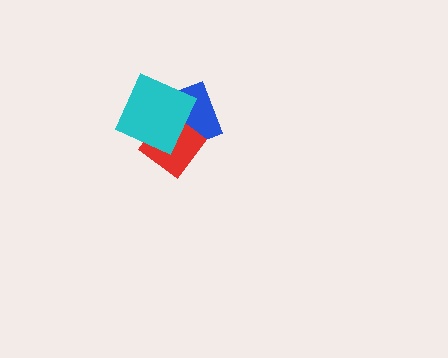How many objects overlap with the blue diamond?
2 objects overlap with the blue diamond.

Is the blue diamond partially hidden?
Yes, it is partially covered by another shape.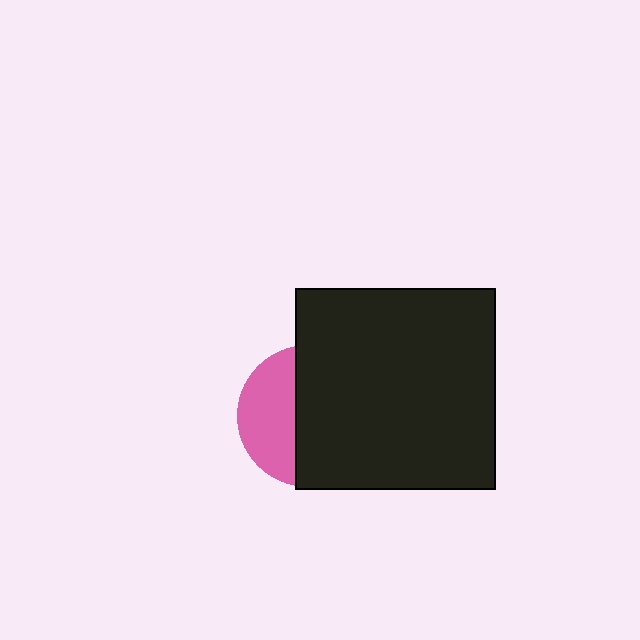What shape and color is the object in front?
The object in front is a black square.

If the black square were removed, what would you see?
You would see the complete pink circle.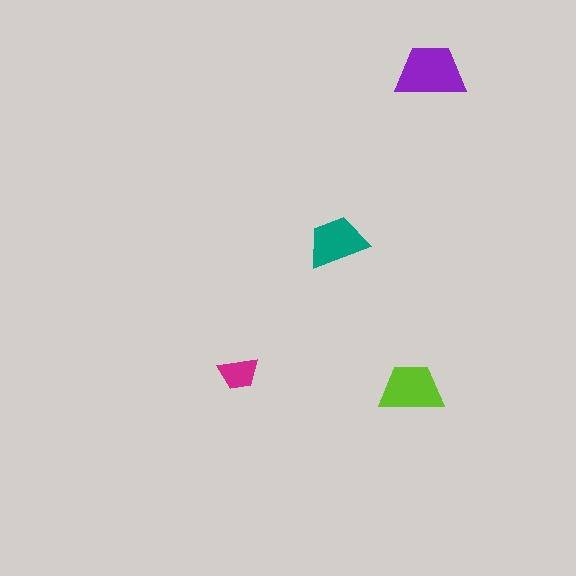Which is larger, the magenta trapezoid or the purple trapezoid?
The purple one.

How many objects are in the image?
There are 4 objects in the image.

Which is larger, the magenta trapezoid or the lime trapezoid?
The lime one.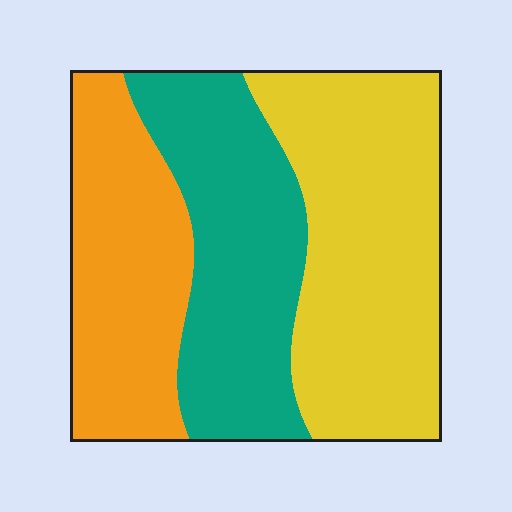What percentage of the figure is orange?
Orange covers about 30% of the figure.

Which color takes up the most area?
Yellow, at roughly 40%.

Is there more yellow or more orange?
Yellow.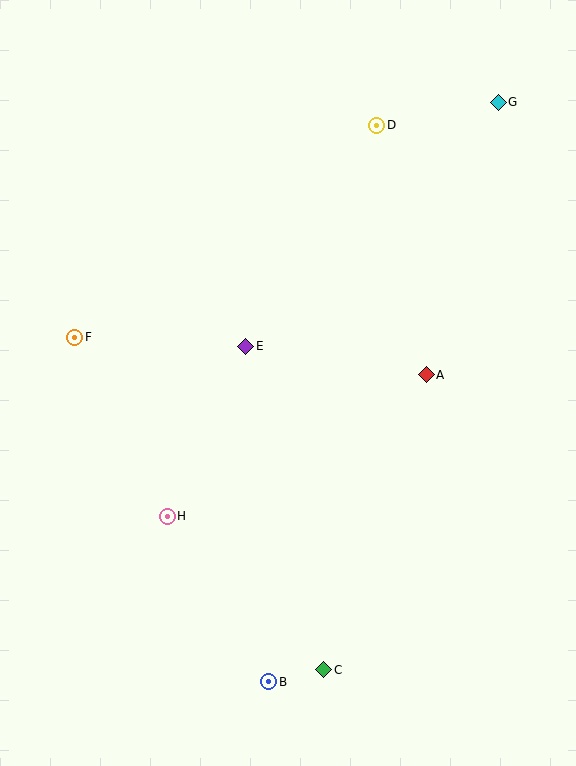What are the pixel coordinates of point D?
Point D is at (377, 125).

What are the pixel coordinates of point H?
Point H is at (167, 516).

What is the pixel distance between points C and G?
The distance between C and G is 594 pixels.